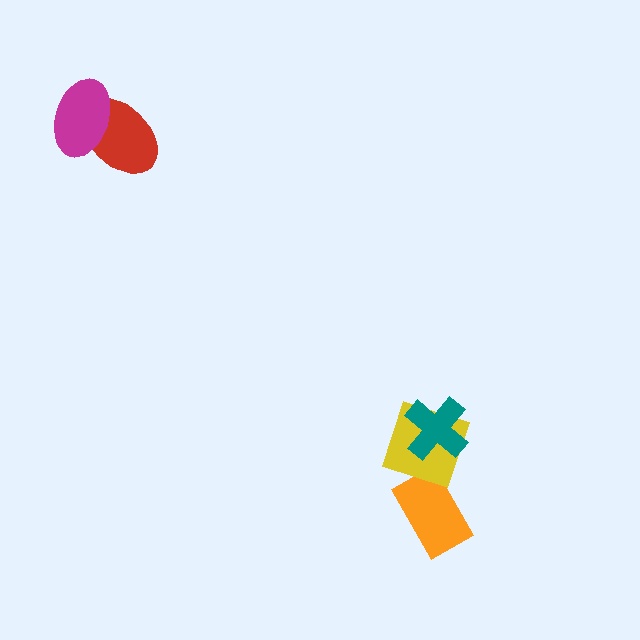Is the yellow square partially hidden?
Yes, it is partially covered by another shape.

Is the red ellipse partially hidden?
Yes, it is partially covered by another shape.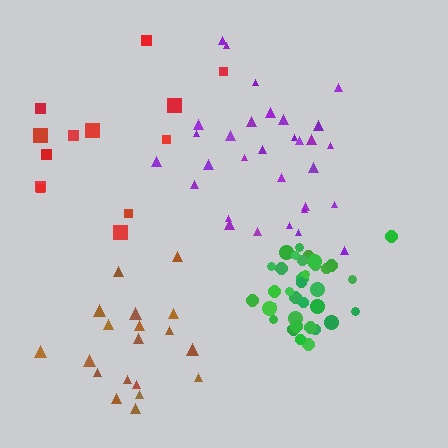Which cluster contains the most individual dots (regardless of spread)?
Green (35).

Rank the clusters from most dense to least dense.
green, brown, purple, red.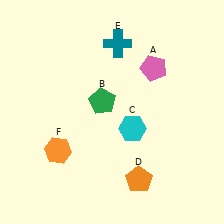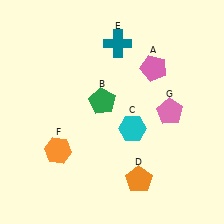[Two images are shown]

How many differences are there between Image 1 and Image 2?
There is 1 difference between the two images.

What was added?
A pink pentagon (G) was added in Image 2.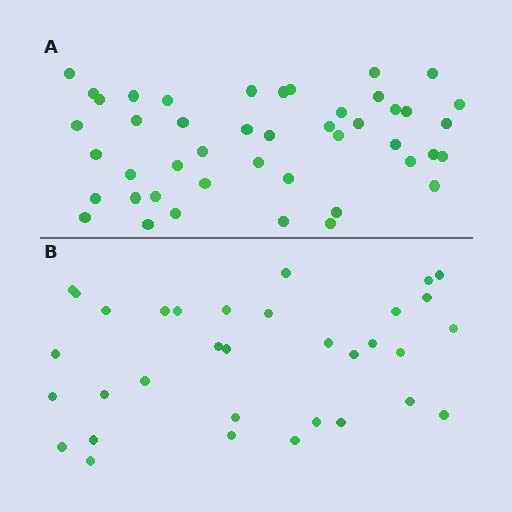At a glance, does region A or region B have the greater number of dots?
Region A (the top region) has more dots.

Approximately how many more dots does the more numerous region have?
Region A has roughly 12 or so more dots than region B.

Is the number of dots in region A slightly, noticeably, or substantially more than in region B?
Region A has noticeably more, but not dramatically so. The ratio is roughly 1.4 to 1.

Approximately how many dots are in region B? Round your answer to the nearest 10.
About 30 dots. (The exact count is 33, which rounds to 30.)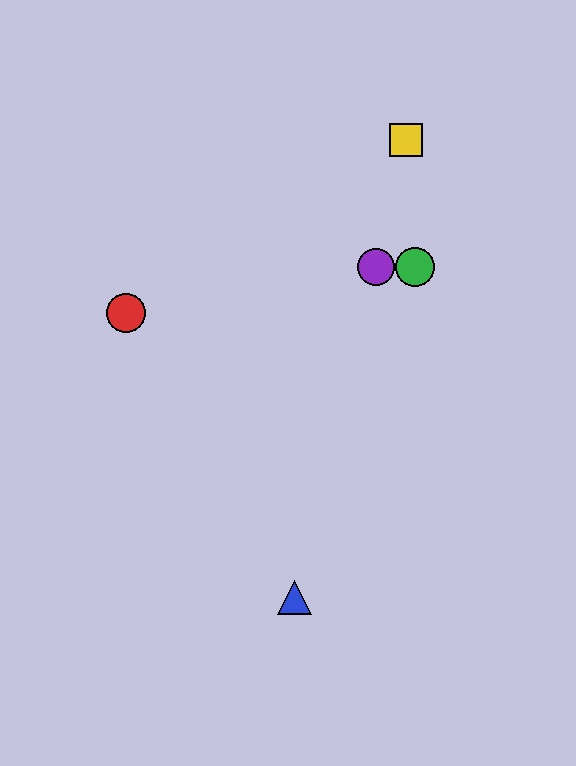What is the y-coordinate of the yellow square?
The yellow square is at y≈140.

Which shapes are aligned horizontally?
The green circle, the purple circle are aligned horizontally.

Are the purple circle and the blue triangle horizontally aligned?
No, the purple circle is at y≈267 and the blue triangle is at y≈597.